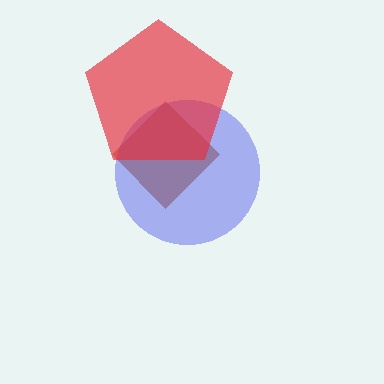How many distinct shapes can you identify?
There are 3 distinct shapes: a brown diamond, a blue circle, a red pentagon.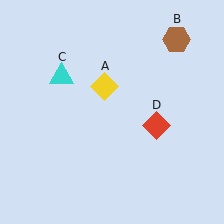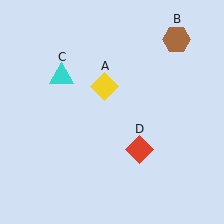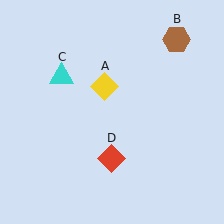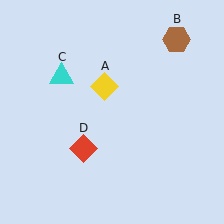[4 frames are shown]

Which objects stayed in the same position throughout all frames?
Yellow diamond (object A) and brown hexagon (object B) and cyan triangle (object C) remained stationary.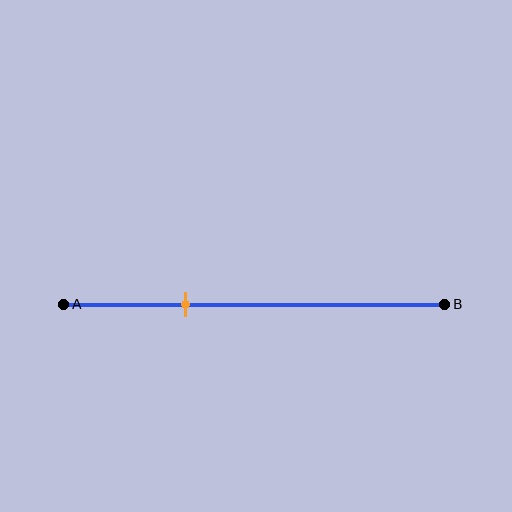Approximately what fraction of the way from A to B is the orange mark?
The orange mark is approximately 30% of the way from A to B.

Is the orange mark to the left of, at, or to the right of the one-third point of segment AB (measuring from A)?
The orange mark is approximately at the one-third point of segment AB.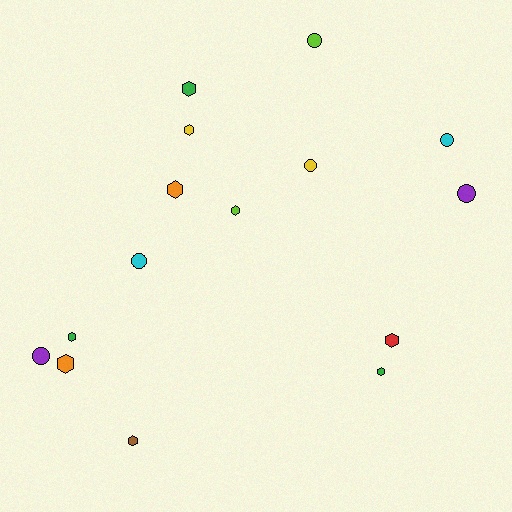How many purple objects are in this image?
There are 2 purple objects.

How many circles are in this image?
There are 6 circles.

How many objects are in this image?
There are 15 objects.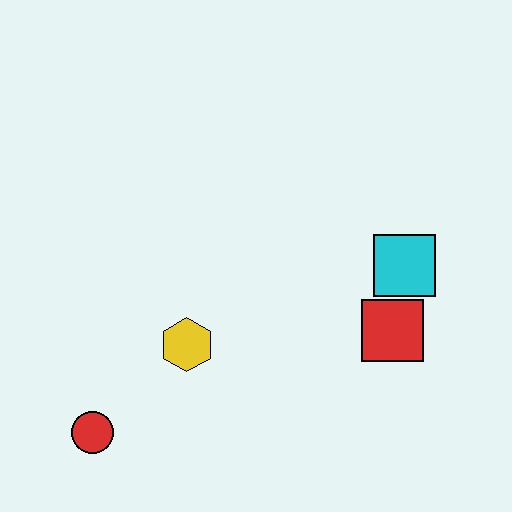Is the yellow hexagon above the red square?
No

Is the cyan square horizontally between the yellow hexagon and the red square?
No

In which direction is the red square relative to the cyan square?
The red square is below the cyan square.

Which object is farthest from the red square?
The red circle is farthest from the red square.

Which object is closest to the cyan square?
The red square is closest to the cyan square.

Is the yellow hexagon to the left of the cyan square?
Yes